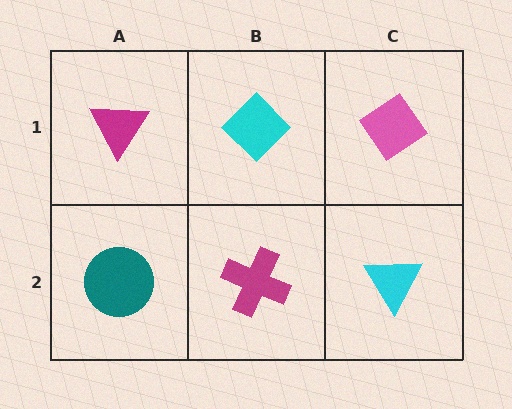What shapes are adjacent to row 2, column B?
A cyan diamond (row 1, column B), a teal circle (row 2, column A), a cyan triangle (row 2, column C).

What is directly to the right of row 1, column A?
A cyan diamond.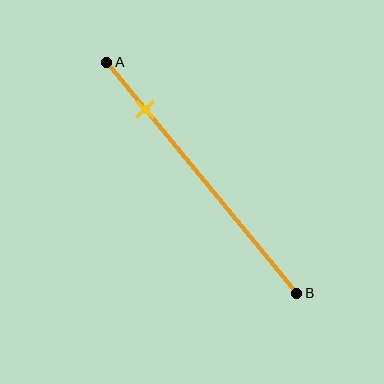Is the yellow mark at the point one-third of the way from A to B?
No, the mark is at about 20% from A, not at the 33% one-third point.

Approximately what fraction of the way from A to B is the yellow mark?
The yellow mark is approximately 20% of the way from A to B.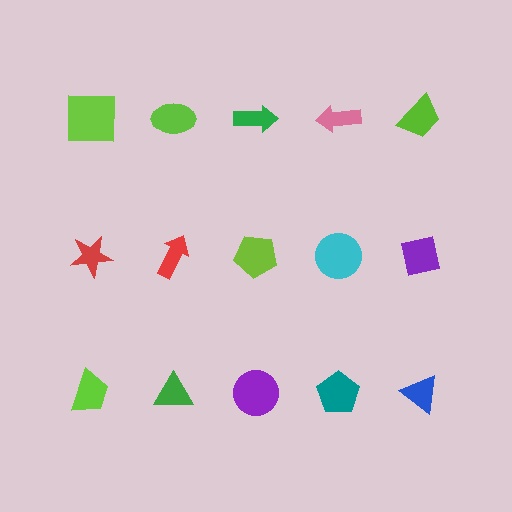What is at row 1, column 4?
A pink arrow.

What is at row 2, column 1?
A red star.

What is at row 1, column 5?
A lime trapezoid.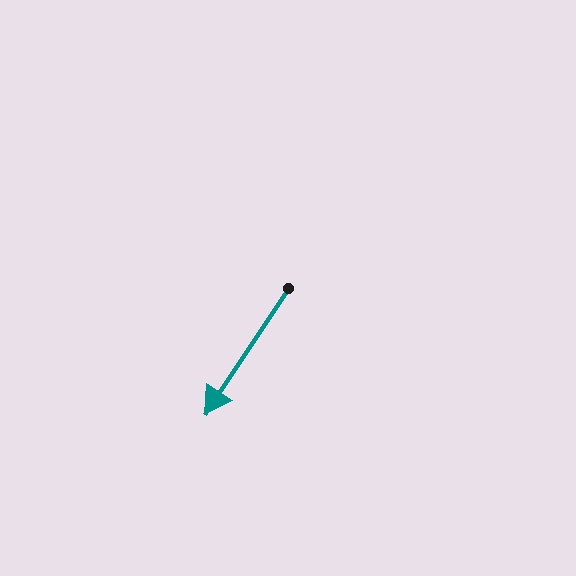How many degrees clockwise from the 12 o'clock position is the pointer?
Approximately 213 degrees.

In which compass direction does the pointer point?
Southwest.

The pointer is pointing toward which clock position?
Roughly 7 o'clock.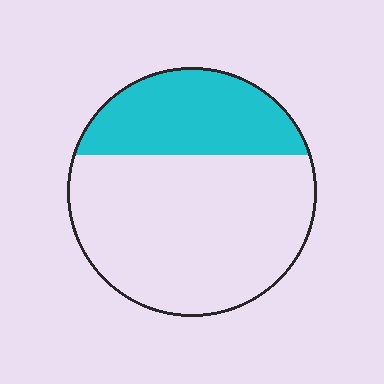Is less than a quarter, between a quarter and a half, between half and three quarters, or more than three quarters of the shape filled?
Between a quarter and a half.